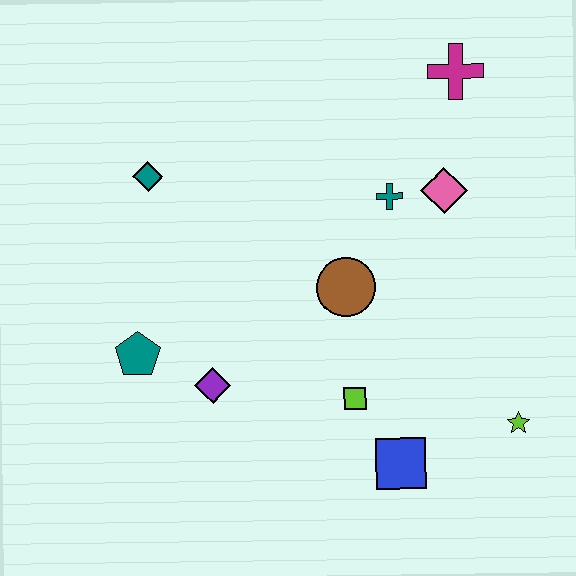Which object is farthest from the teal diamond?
The lime star is farthest from the teal diamond.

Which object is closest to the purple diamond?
The teal pentagon is closest to the purple diamond.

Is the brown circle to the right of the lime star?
No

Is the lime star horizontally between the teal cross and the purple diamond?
No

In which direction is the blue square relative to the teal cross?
The blue square is below the teal cross.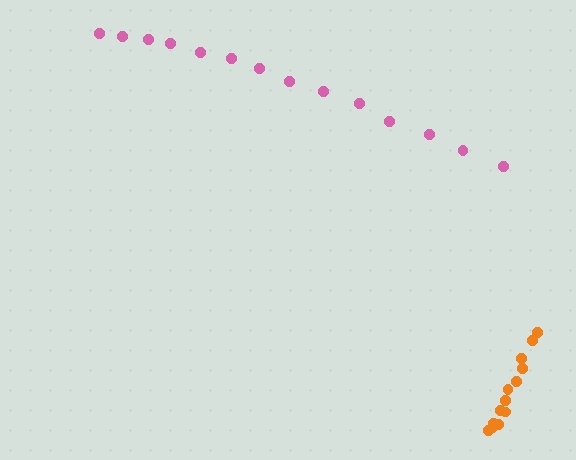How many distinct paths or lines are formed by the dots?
There are 2 distinct paths.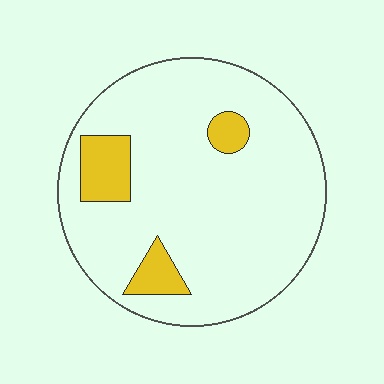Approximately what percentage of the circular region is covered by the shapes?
Approximately 10%.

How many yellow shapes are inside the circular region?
3.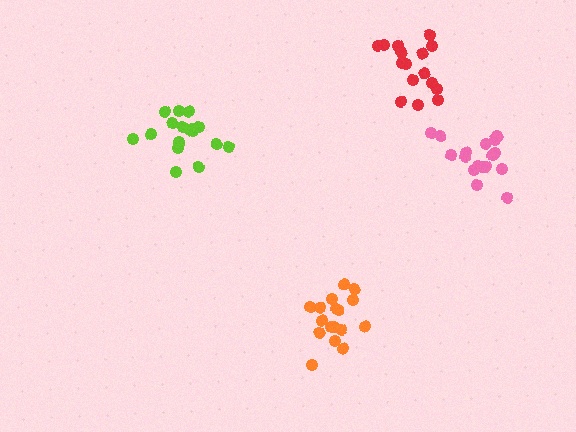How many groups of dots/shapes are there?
There are 4 groups.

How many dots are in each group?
Group 1: 17 dots, Group 2: 17 dots, Group 3: 16 dots, Group 4: 17 dots (67 total).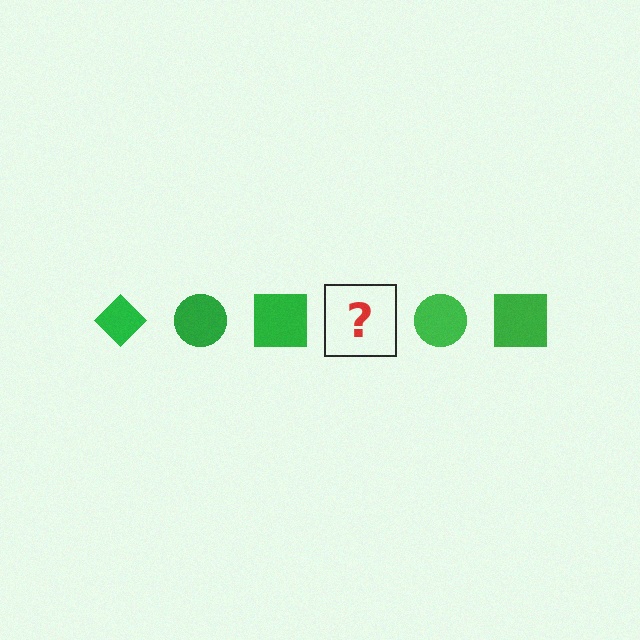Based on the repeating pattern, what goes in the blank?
The blank should be a green diamond.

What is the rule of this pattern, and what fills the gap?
The rule is that the pattern cycles through diamond, circle, square shapes in green. The gap should be filled with a green diamond.